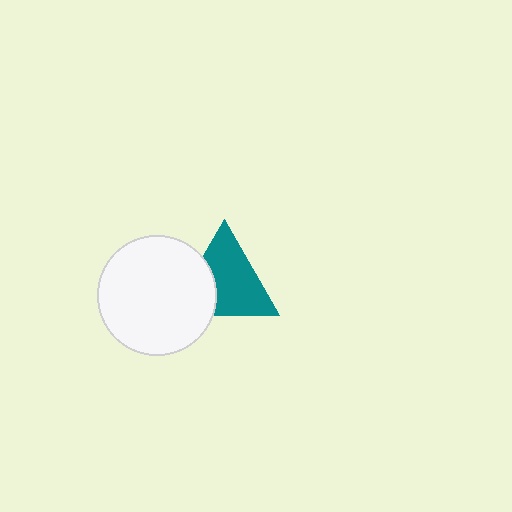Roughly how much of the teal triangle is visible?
Most of it is visible (roughly 69%).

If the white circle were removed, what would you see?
You would see the complete teal triangle.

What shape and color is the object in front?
The object in front is a white circle.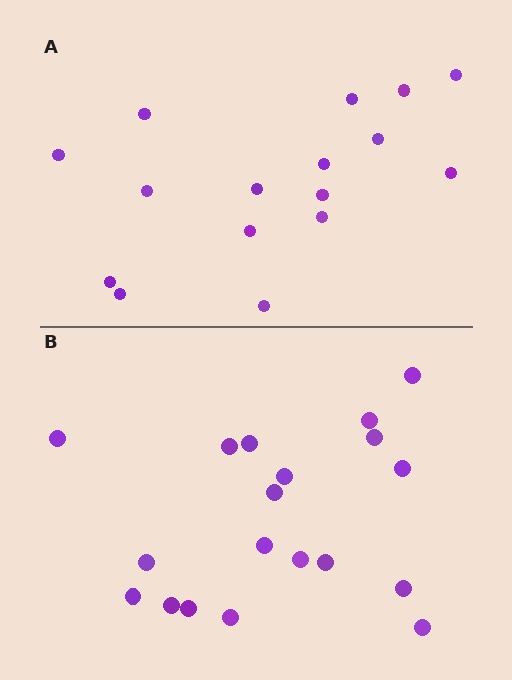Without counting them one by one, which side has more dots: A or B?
Region B (the bottom region) has more dots.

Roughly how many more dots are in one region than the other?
Region B has just a few more — roughly 2 or 3 more dots than region A.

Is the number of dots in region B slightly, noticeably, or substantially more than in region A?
Region B has only slightly more — the two regions are fairly close. The ratio is roughly 1.2 to 1.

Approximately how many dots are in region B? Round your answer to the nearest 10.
About 20 dots. (The exact count is 19, which rounds to 20.)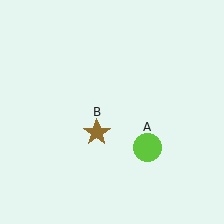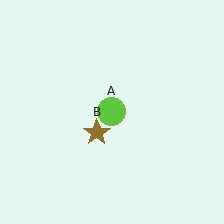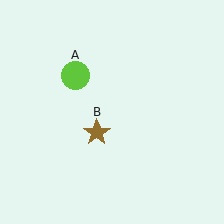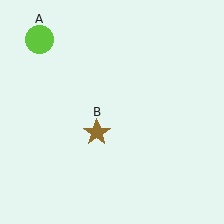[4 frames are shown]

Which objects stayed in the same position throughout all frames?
Brown star (object B) remained stationary.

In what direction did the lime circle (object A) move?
The lime circle (object A) moved up and to the left.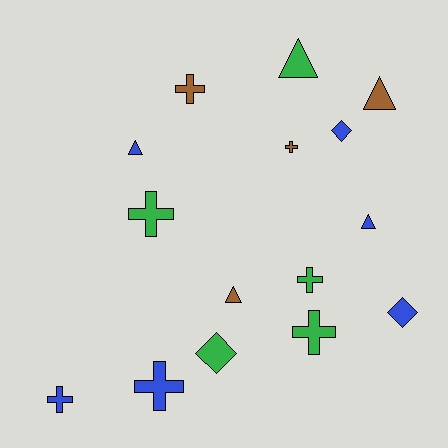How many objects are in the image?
There are 15 objects.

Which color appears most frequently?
Blue, with 6 objects.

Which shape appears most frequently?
Cross, with 7 objects.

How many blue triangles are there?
There are 2 blue triangles.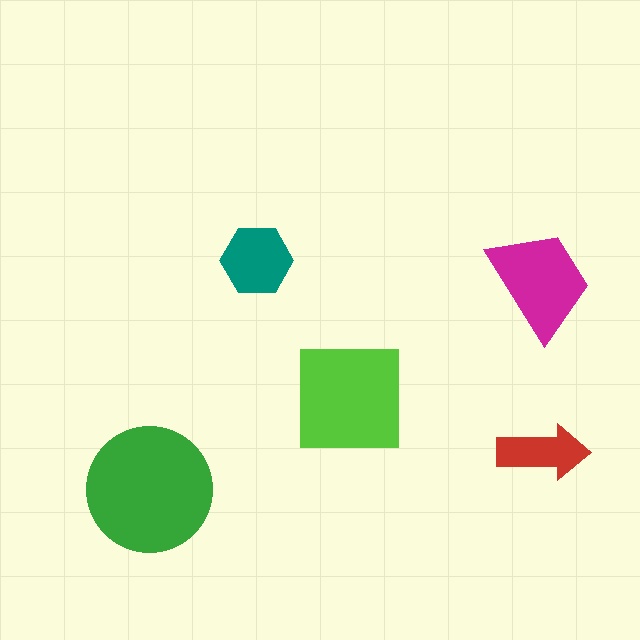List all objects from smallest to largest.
The red arrow, the teal hexagon, the magenta trapezoid, the lime square, the green circle.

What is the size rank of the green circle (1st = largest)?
1st.